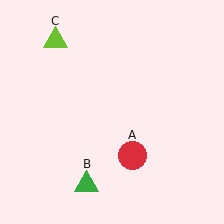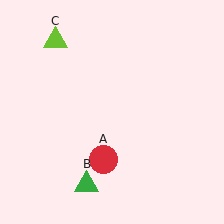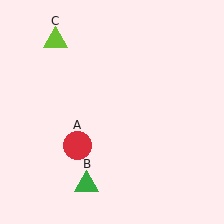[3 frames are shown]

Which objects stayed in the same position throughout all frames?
Green triangle (object B) and lime triangle (object C) remained stationary.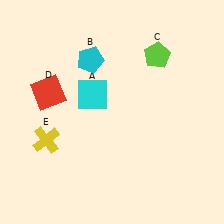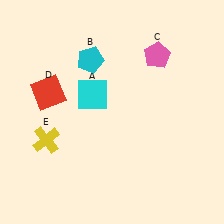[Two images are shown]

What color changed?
The pentagon (C) changed from lime in Image 1 to pink in Image 2.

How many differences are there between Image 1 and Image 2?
There is 1 difference between the two images.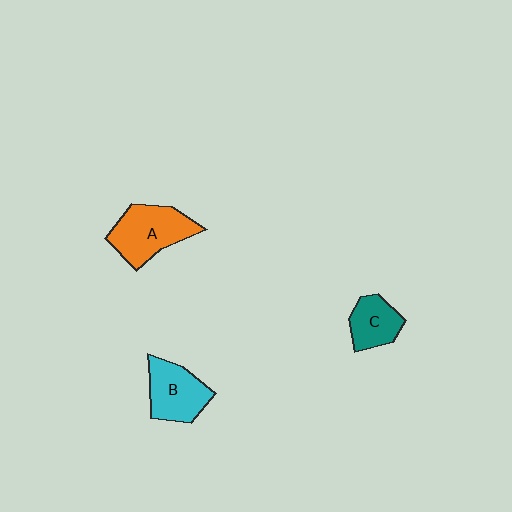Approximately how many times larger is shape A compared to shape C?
Approximately 1.6 times.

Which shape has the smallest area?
Shape C (teal).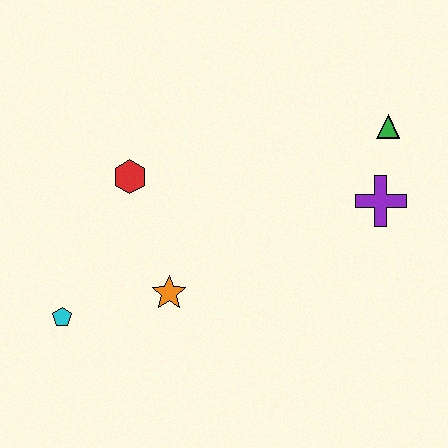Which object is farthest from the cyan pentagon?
The green triangle is farthest from the cyan pentagon.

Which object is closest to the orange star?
The cyan pentagon is closest to the orange star.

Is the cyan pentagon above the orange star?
No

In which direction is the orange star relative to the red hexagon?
The orange star is below the red hexagon.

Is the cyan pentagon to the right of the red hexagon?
No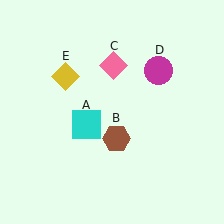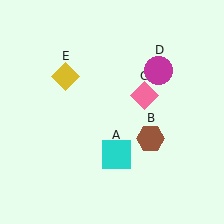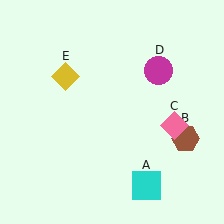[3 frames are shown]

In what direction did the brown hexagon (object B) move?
The brown hexagon (object B) moved right.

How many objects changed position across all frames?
3 objects changed position: cyan square (object A), brown hexagon (object B), pink diamond (object C).